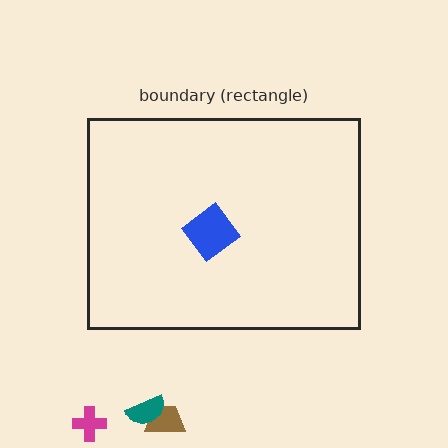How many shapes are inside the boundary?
1 inside, 3 outside.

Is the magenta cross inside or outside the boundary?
Outside.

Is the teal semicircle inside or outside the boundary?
Outside.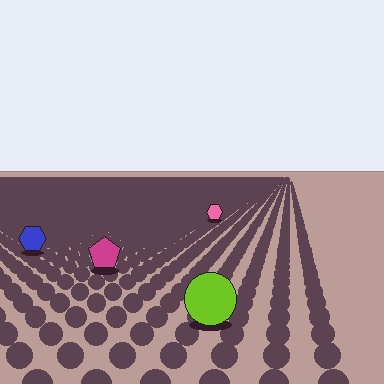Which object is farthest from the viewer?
The pink hexagon is farthest from the viewer. It appears smaller and the ground texture around it is denser.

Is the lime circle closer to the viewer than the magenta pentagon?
Yes. The lime circle is closer — you can tell from the texture gradient: the ground texture is coarser near it.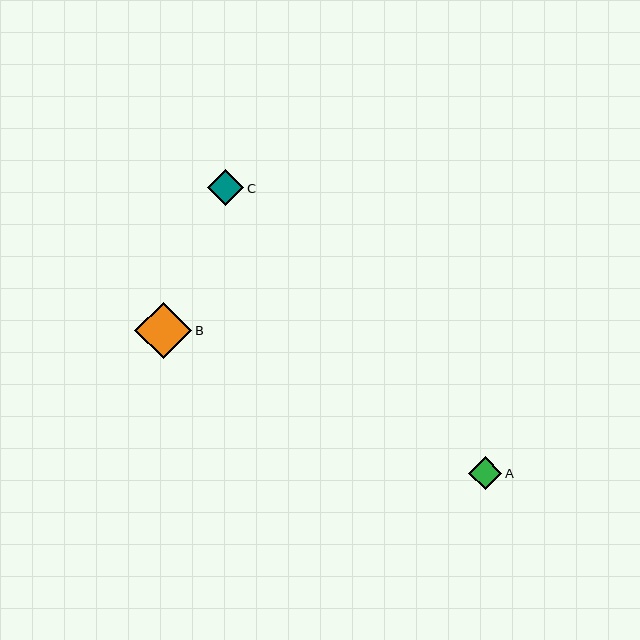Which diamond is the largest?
Diamond B is the largest with a size of approximately 57 pixels.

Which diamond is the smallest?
Diamond A is the smallest with a size of approximately 33 pixels.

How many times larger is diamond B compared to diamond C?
Diamond B is approximately 1.6 times the size of diamond C.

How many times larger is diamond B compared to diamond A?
Diamond B is approximately 1.7 times the size of diamond A.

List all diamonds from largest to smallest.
From largest to smallest: B, C, A.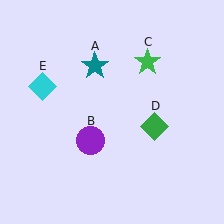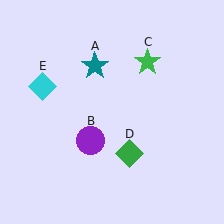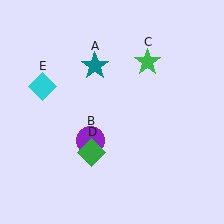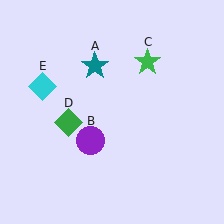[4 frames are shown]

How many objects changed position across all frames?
1 object changed position: green diamond (object D).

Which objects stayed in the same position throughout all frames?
Teal star (object A) and purple circle (object B) and green star (object C) and cyan diamond (object E) remained stationary.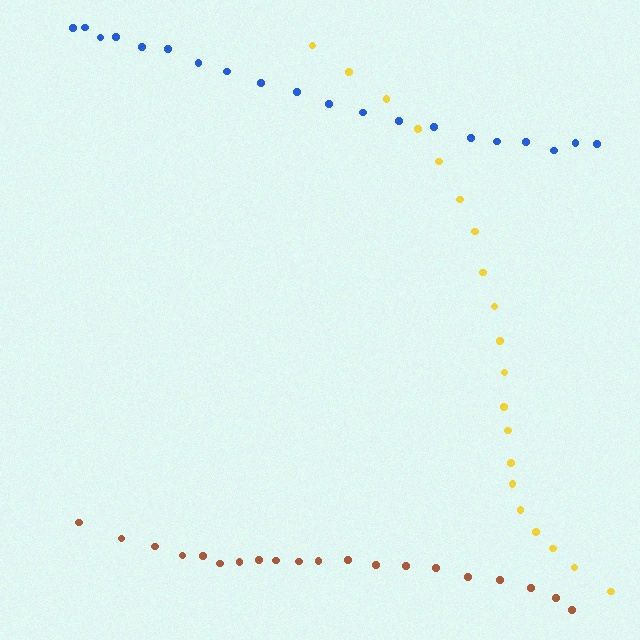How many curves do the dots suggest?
There are 3 distinct paths.